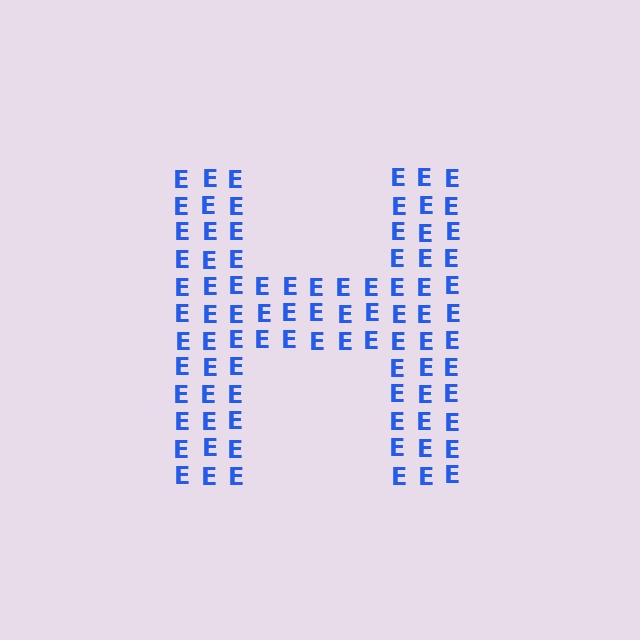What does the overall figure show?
The overall figure shows the letter H.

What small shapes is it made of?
It is made of small letter E's.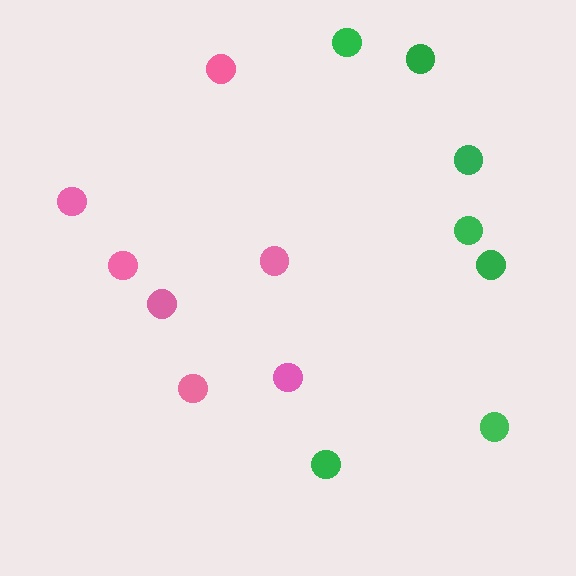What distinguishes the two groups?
There are 2 groups: one group of pink circles (7) and one group of green circles (7).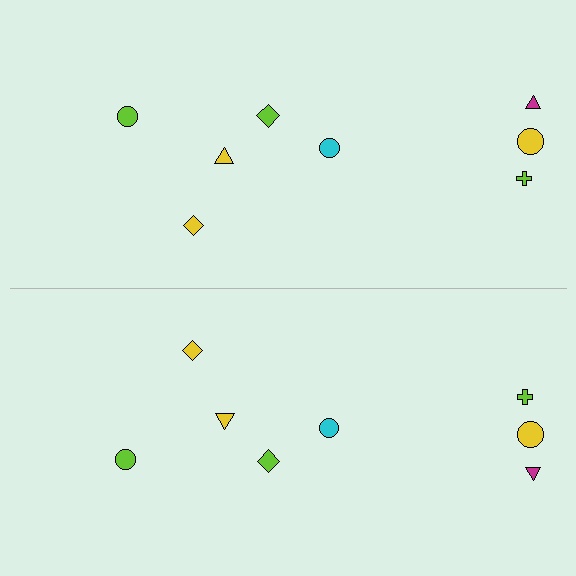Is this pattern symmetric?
Yes, this pattern has bilateral (reflection) symmetry.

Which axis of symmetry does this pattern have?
The pattern has a horizontal axis of symmetry running through the center of the image.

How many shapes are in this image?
There are 16 shapes in this image.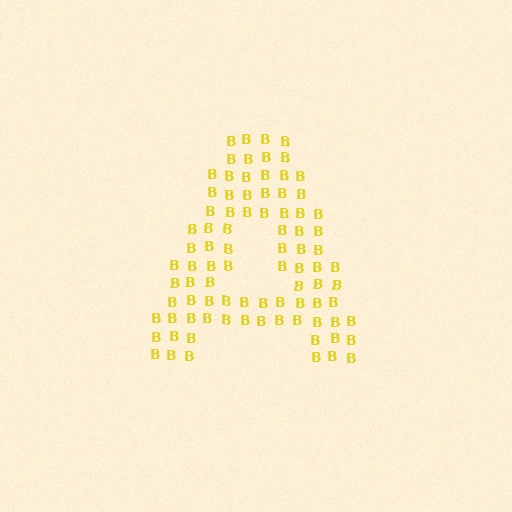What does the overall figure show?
The overall figure shows the letter A.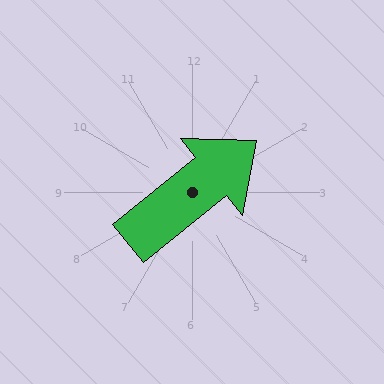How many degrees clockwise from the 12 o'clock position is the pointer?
Approximately 51 degrees.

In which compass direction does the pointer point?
Northeast.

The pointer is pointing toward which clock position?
Roughly 2 o'clock.